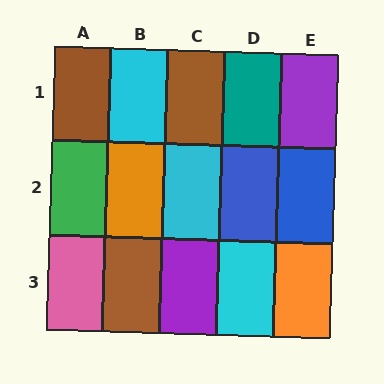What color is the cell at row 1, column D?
Teal.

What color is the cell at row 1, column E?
Purple.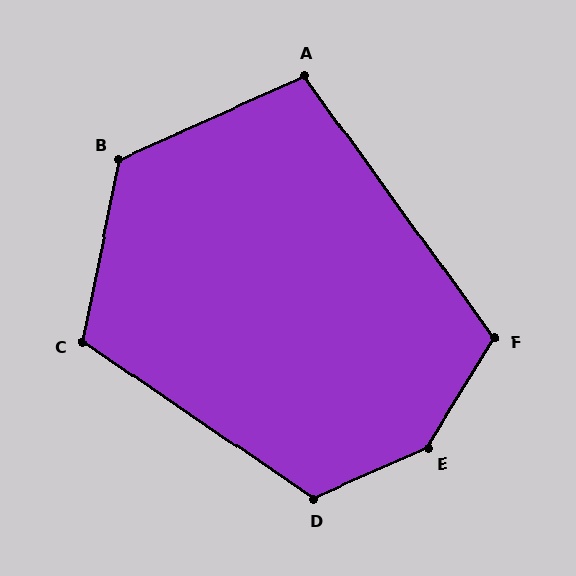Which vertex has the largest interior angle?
E, at approximately 145 degrees.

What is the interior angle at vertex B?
Approximately 125 degrees (obtuse).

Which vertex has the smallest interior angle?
A, at approximately 102 degrees.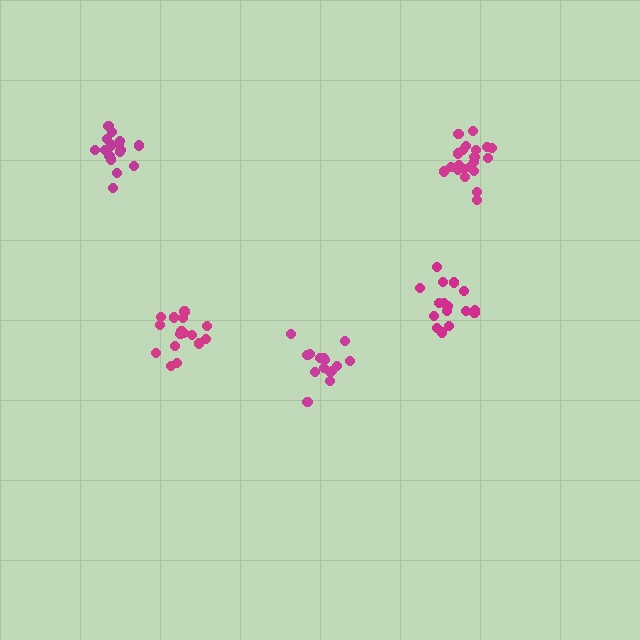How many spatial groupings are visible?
There are 5 spatial groupings.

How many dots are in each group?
Group 1: 16 dots, Group 2: 21 dots, Group 3: 16 dots, Group 4: 16 dots, Group 5: 19 dots (88 total).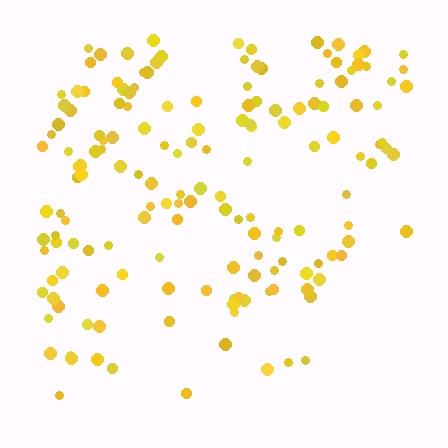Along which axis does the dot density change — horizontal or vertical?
Vertical.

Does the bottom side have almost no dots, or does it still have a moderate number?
Still a moderate number, just noticeably fewer than the top.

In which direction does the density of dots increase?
From bottom to top, with the top side densest.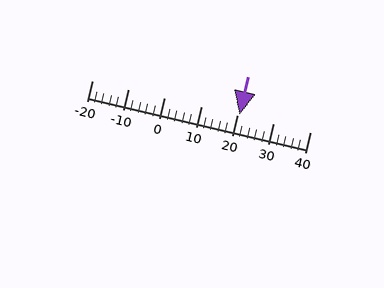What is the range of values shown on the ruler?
The ruler shows values from -20 to 40.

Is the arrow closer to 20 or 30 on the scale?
The arrow is closer to 20.